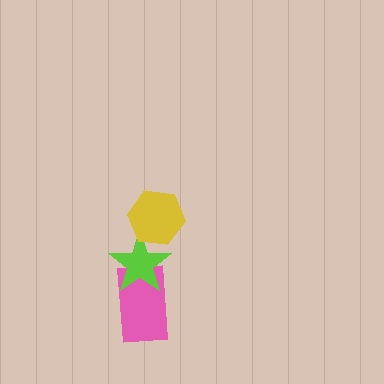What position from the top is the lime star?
The lime star is 2nd from the top.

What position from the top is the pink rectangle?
The pink rectangle is 3rd from the top.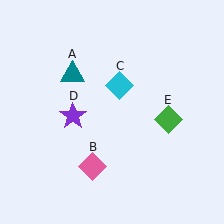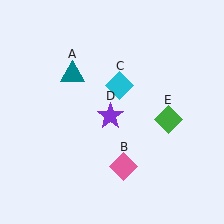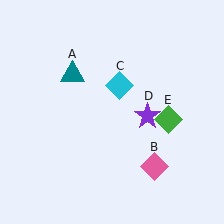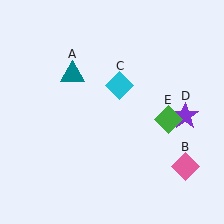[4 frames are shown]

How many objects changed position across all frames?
2 objects changed position: pink diamond (object B), purple star (object D).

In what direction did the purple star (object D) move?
The purple star (object D) moved right.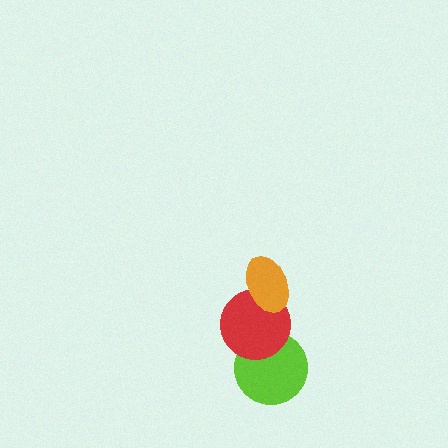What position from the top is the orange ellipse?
The orange ellipse is 1st from the top.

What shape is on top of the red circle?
The orange ellipse is on top of the red circle.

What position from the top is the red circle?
The red circle is 2nd from the top.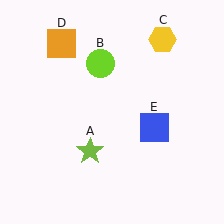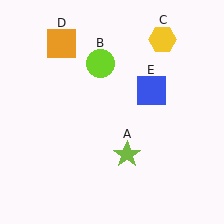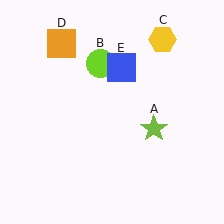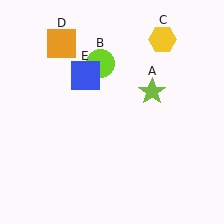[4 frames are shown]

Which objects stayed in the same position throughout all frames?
Lime circle (object B) and yellow hexagon (object C) and orange square (object D) remained stationary.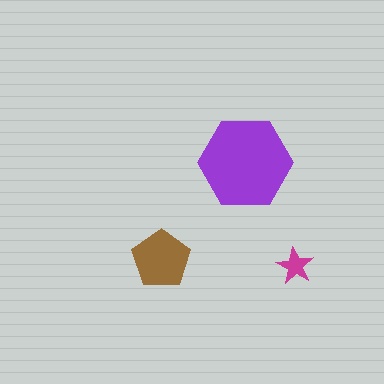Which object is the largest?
The purple hexagon.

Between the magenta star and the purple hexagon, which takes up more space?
The purple hexagon.